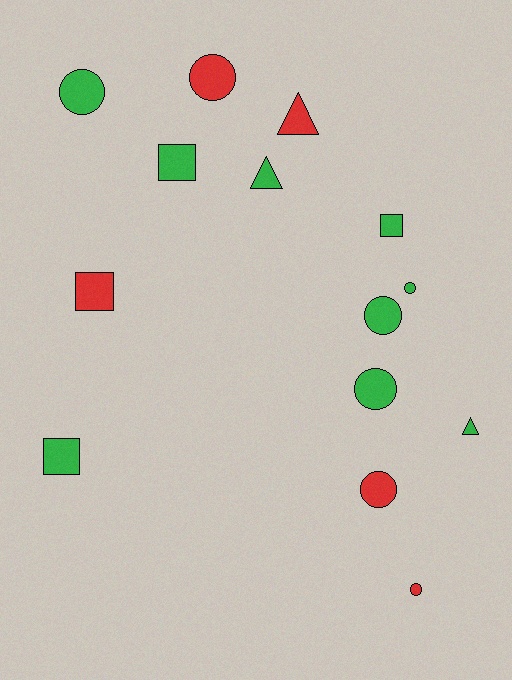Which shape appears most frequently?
Circle, with 7 objects.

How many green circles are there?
There are 4 green circles.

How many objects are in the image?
There are 14 objects.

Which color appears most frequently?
Green, with 9 objects.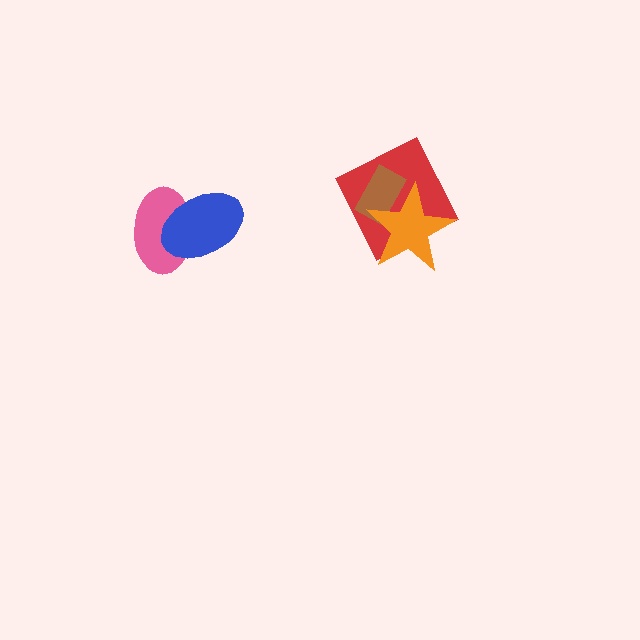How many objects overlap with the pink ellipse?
1 object overlaps with the pink ellipse.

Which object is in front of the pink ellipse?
The blue ellipse is in front of the pink ellipse.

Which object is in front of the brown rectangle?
The orange star is in front of the brown rectangle.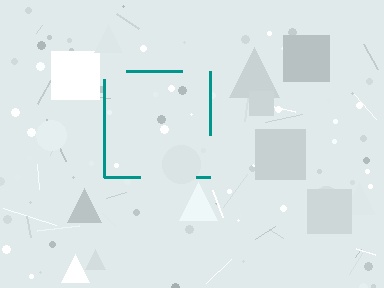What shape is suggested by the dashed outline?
The dashed outline suggests a square.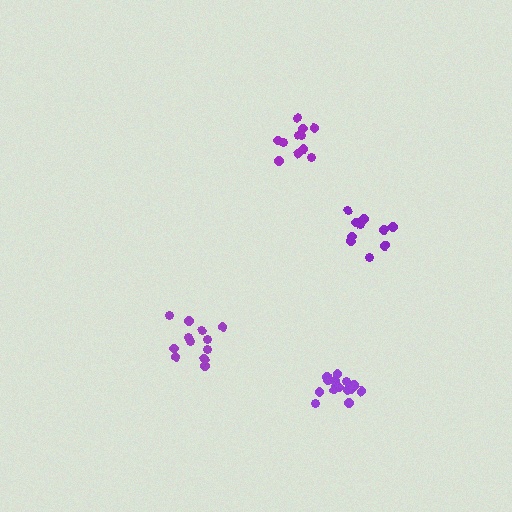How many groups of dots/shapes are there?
There are 4 groups.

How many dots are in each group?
Group 1: 11 dots, Group 2: 12 dots, Group 3: 10 dots, Group 4: 14 dots (47 total).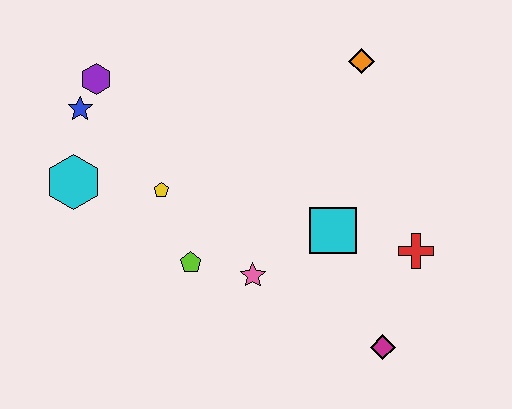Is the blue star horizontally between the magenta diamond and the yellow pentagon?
No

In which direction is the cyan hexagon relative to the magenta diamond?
The cyan hexagon is to the left of the magenta diamond.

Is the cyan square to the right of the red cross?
No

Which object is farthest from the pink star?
The purple hexagon is farthest from the pink star.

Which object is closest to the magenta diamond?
The red cross is closest to the magenta diamond.